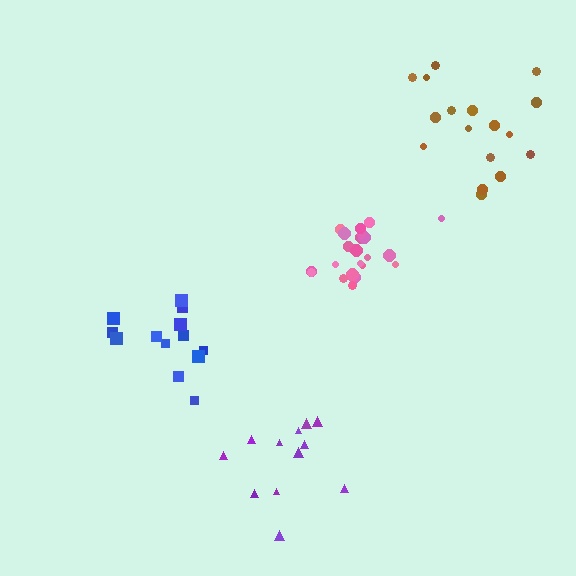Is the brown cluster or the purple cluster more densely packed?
Purple.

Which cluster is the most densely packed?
Pink.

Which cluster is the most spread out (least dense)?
Brown.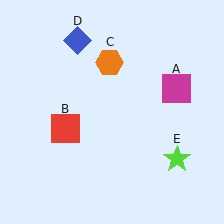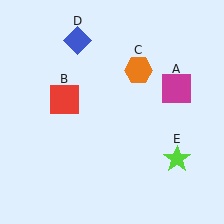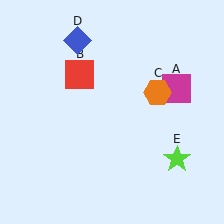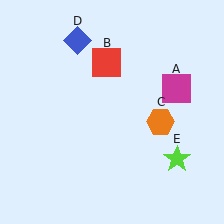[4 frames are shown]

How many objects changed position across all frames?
2 objects changed position: red square (object B), orange hexagon (object C).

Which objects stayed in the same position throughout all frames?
Magenta square (object A) and blue diamond (object D) and lime star (object E) remained stationary.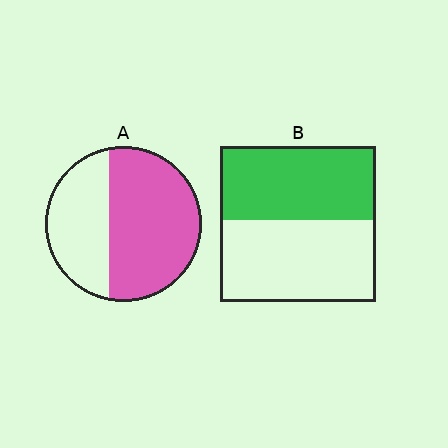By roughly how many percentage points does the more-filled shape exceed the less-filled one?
By roughly 15 percentage points (A over B).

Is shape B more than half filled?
Roughly half.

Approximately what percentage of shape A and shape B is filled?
A is approximately 60% and B is approximately 45%.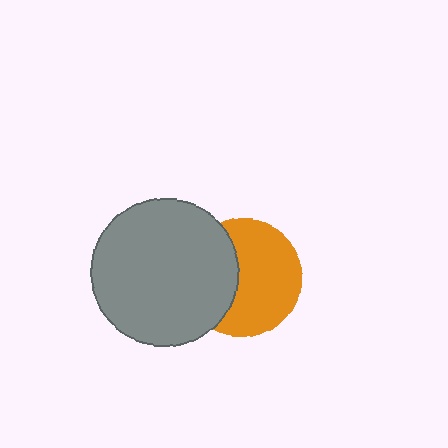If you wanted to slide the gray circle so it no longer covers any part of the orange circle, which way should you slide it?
Slide it left — that is the most direct way to separate the two shapes.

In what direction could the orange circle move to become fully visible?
The orange circle could move right. That would shift it out from behind the gray circle entirely.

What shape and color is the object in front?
The object in front is a gray circle.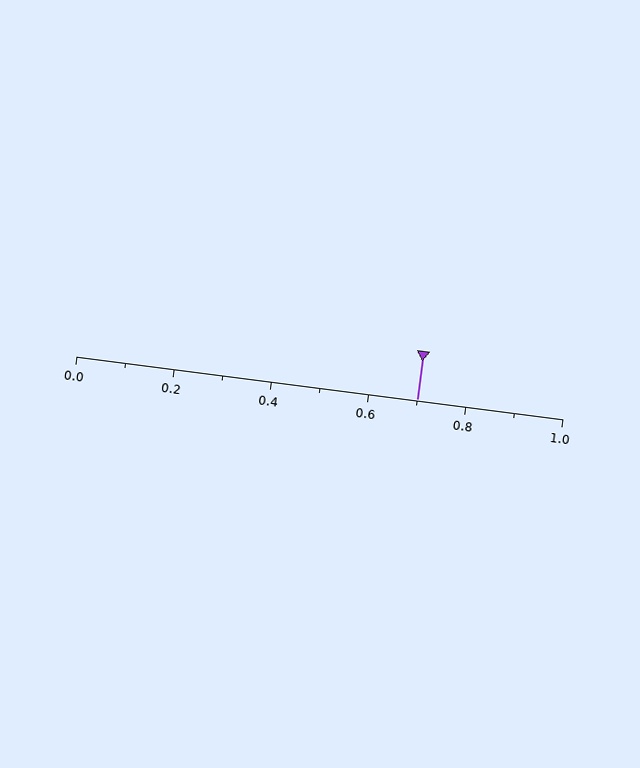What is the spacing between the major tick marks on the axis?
The major ticks are spaced 0.2 apart.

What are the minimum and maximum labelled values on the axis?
The axis runs from 0.0 to 1.0.